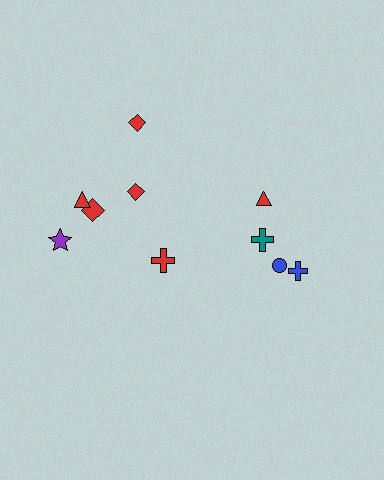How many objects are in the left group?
There are 6 objects.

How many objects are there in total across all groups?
There are 10 objects.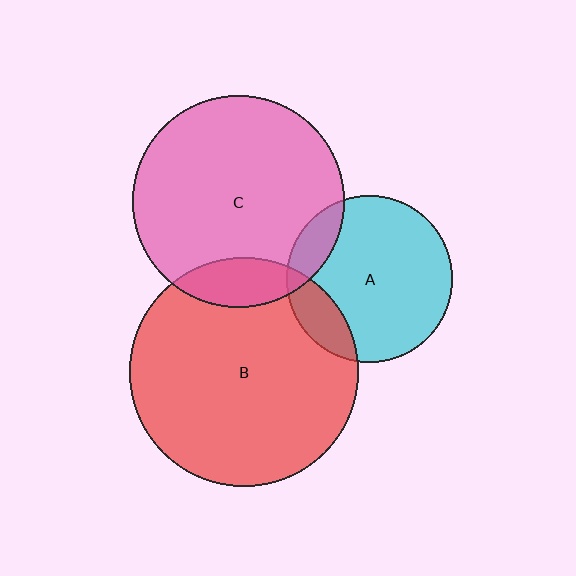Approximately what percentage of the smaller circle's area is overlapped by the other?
Approximately 15%.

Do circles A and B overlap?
Yes.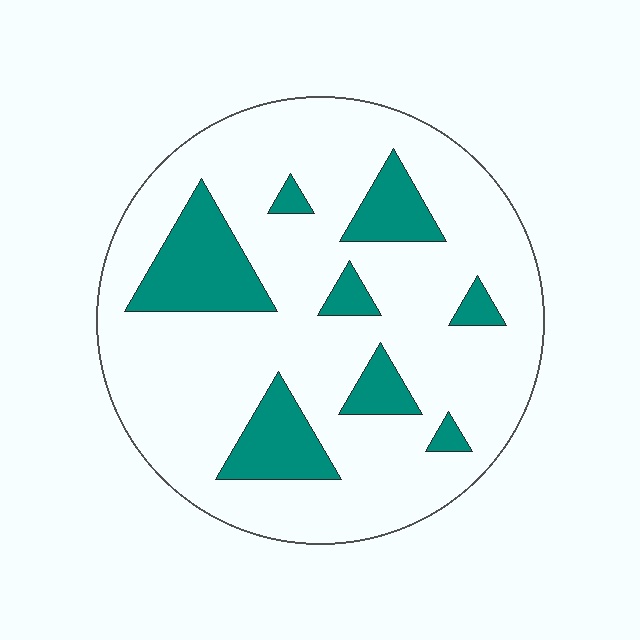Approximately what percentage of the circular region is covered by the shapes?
Approximately 20%.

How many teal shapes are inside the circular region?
8.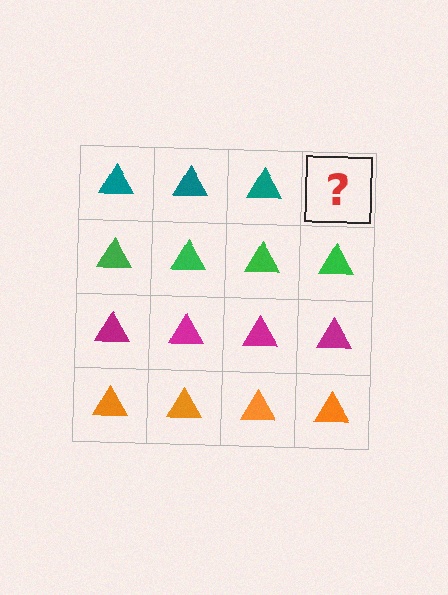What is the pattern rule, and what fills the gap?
The rule is that each row has a consistent color. The gap should be filled with a teal triangle.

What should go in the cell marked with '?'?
The missing cell should contain a teal triangle.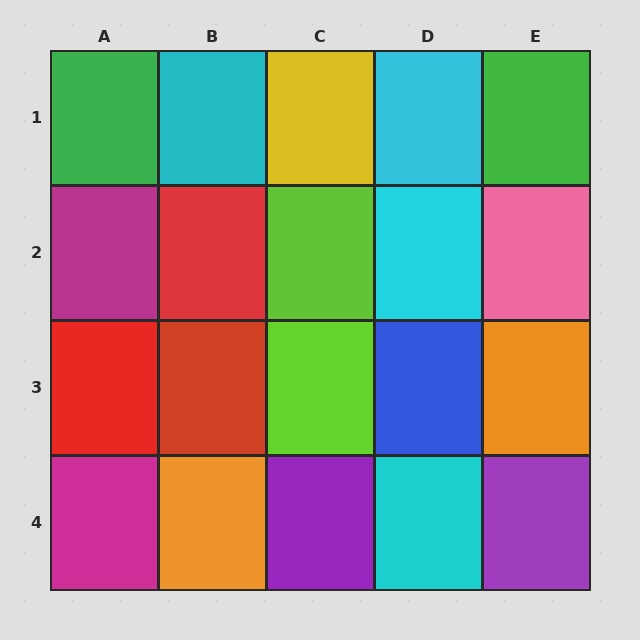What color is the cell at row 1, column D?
Cyan.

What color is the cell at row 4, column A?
Magenta.